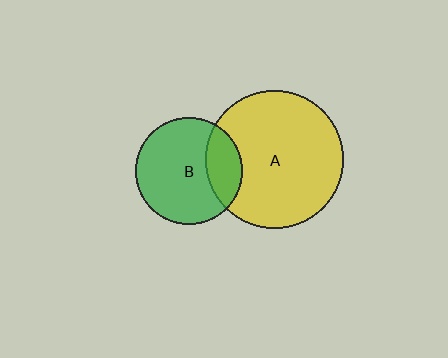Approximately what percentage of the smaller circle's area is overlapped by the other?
Approximately 25%.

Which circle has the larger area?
Circle A (yellow).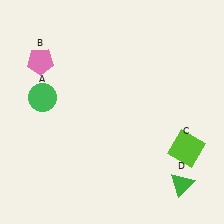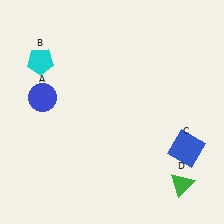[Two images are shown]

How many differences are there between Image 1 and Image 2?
There are 3 differences between the two images.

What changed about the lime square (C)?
In Image 1, C is lime. In Image 2, it changed to blue.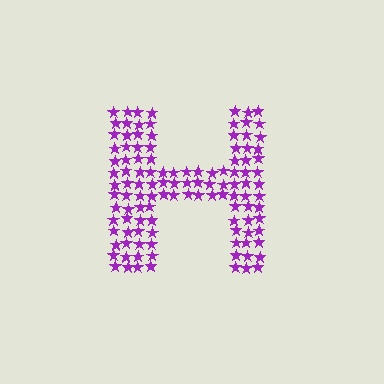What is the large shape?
The large shape is the letter H.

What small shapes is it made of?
It is made of small stars.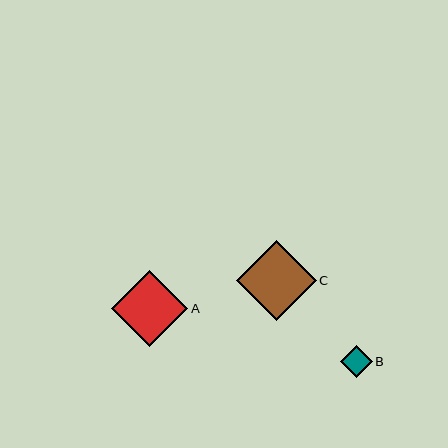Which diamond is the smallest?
Diamond B is the smallest with a size of approximately 32 pixels.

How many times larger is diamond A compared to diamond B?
Diamond A is approximately 2.4 times the size of diamond B.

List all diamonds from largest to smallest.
From largest to smallest: C, A, B.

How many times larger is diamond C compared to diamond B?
Diamond C is approximately 2.5 times the size of diamond B.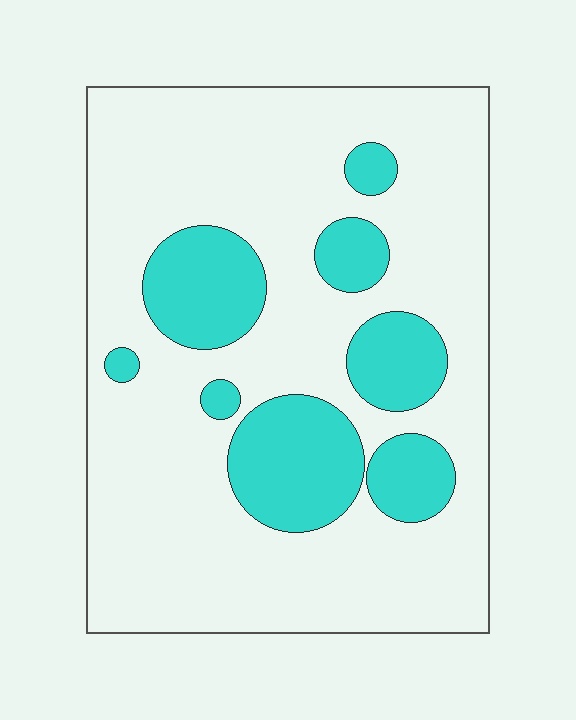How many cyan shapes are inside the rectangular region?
8.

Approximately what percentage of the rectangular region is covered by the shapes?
Approximately 25%.